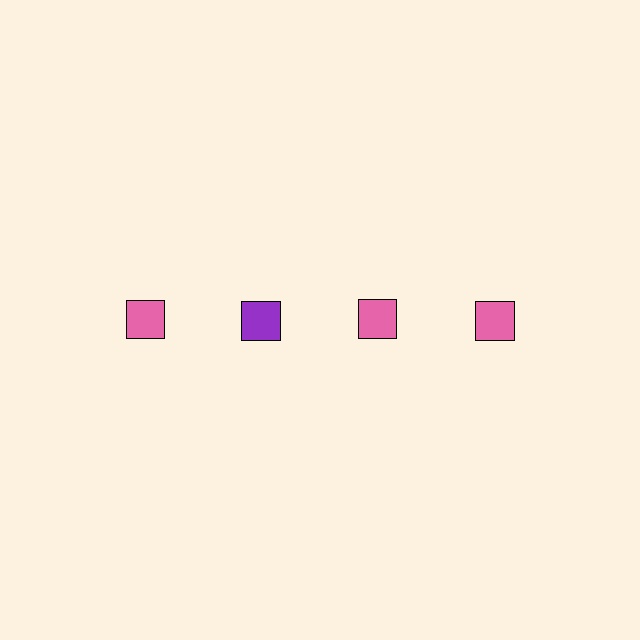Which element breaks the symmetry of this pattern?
The purple square in the top row, second from left column breaks the symmetry. All other shapes are pink squares.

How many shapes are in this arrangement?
There are 4 shapes arranged in a grid pattern.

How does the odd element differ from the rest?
It has a different color: purple instead of pink.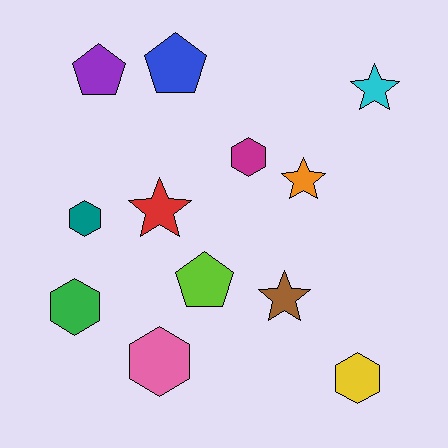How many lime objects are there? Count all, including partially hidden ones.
There is 1 lime object.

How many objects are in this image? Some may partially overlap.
There are 12 objects.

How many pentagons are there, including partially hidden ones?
There are 3 pentagons.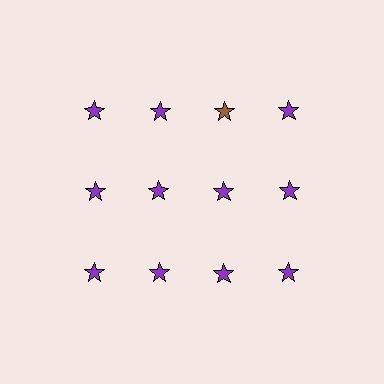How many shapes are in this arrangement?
There are 12 shapes arranged in a grid pattern.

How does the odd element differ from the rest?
It has a different color: brown instead of purple.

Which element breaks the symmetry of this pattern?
The brown star in the top row, center column breaks the symmetry. All other shapes are purple stars.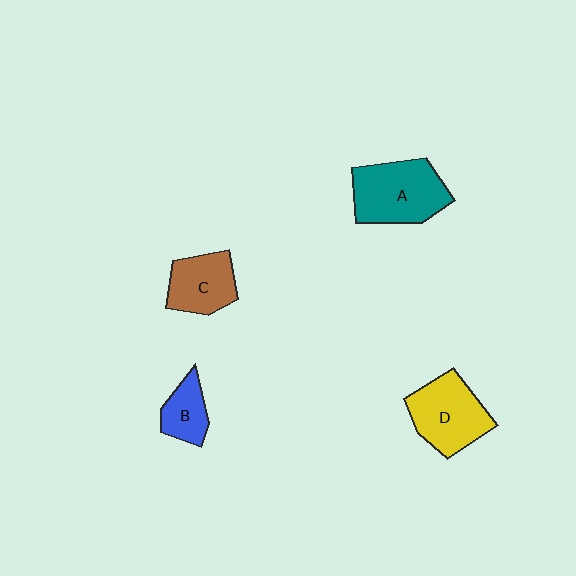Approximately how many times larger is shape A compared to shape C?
Approximately 1.5 times.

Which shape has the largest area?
Shape A (teal).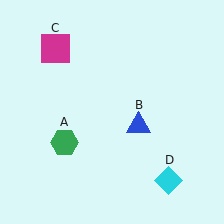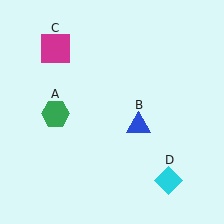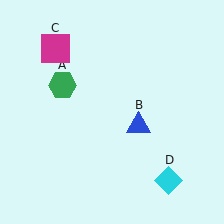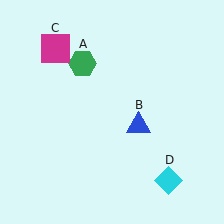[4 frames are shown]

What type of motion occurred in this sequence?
The green hexagon (object A) rotated clockwise around the center of the scene.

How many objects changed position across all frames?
1 object changed position: green hexagon (object A).